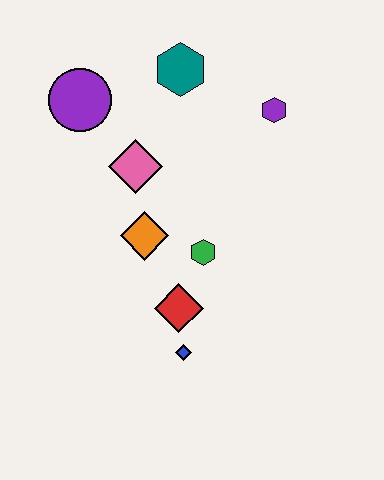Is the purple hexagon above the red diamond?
Yes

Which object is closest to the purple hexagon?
The teal hexagon is closest to the purple hexagon.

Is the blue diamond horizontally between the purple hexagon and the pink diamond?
Yes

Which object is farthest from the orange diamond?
The purple hexagon is farthest from the orange diamond.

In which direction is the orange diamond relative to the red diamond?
The orange diamond is above the red diamond.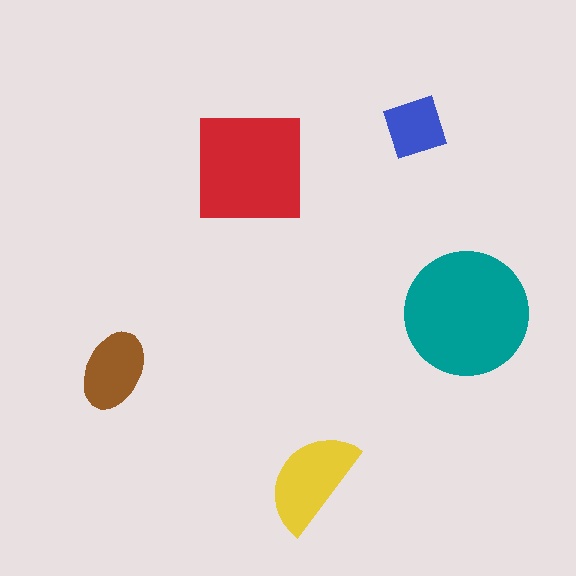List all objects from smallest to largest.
The blue diamond, the brown ellipse, the yellow semicircle, the red square, the teal circle.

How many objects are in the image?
There are 5 objects in the image.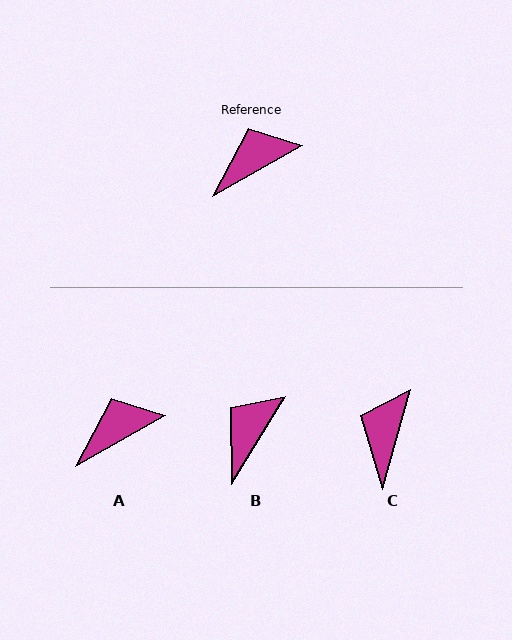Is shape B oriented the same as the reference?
No, it is off by about 29 degrees.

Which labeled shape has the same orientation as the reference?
A.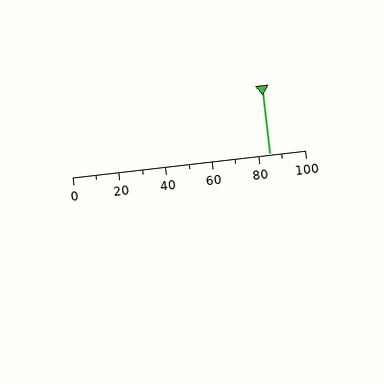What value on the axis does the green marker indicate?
The marker indicates approximately 85.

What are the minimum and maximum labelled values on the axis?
The axis runs from 0 to 100.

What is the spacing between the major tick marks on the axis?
The major ticks are spaced 20 apart.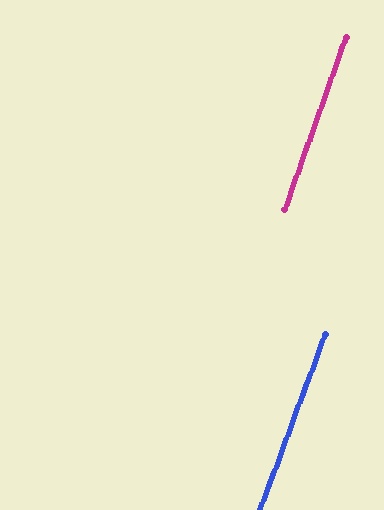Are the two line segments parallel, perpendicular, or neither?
Parallel — their directions differ by only 0.7°.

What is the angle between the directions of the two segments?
Approximately 1 degree.